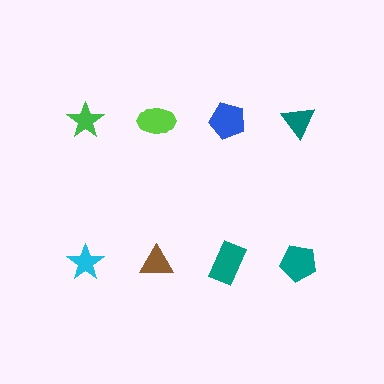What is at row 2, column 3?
A teal rectangle.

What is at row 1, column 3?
A blue pentagon.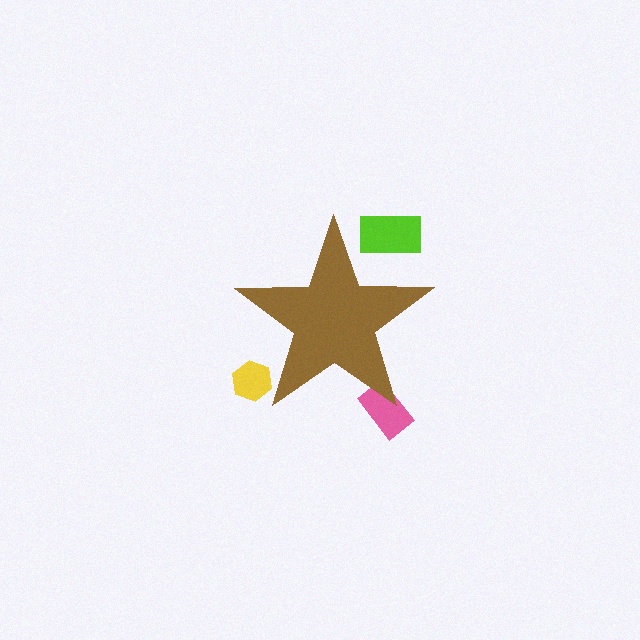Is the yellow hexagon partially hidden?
Yes, the yellow hexagon is partially hidden behind the brown star.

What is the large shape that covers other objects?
A brown star.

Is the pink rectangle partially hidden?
Yes, the pink rectangle is partially hidden behind the brown star.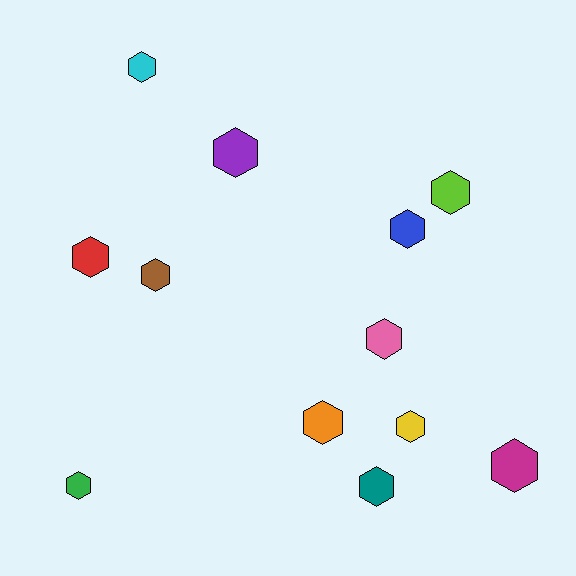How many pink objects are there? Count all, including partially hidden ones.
There is 1 pink object.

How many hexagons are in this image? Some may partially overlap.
There are 12 hexagons.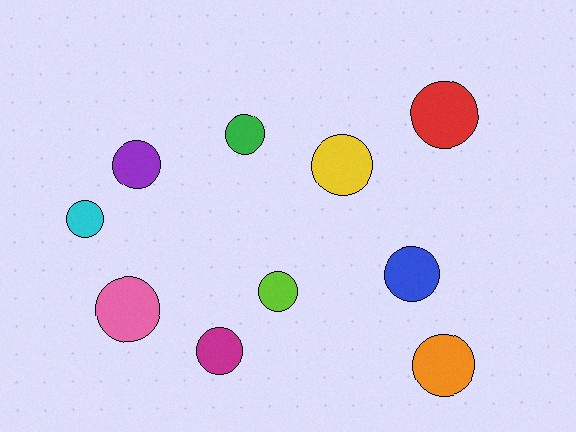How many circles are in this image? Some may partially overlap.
There are 10 circles.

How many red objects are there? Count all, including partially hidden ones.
There is 1 red object.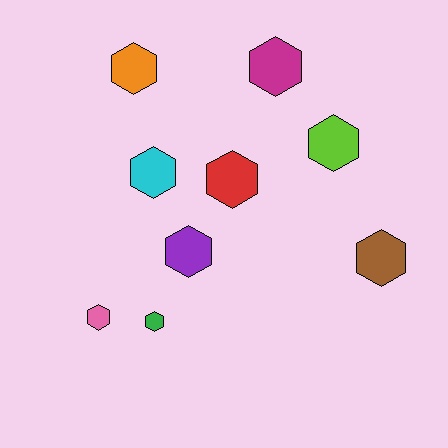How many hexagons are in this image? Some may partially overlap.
There are 9 hexagons.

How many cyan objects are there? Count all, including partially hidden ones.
There is 1 cyan object.